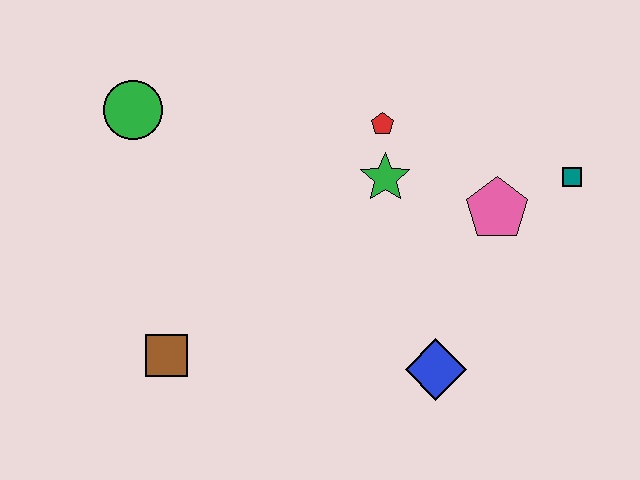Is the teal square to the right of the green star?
Yes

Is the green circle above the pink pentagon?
Yes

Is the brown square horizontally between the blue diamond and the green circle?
Yes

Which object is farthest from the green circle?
The teal square is farthest from the green circle.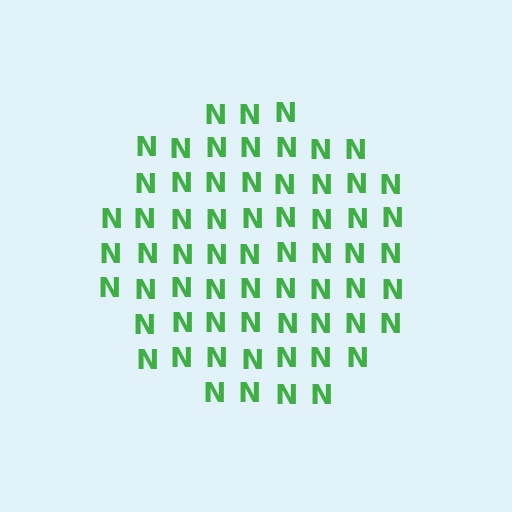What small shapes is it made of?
It is made of small letter N's.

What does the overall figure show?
The overall figure shows a circle.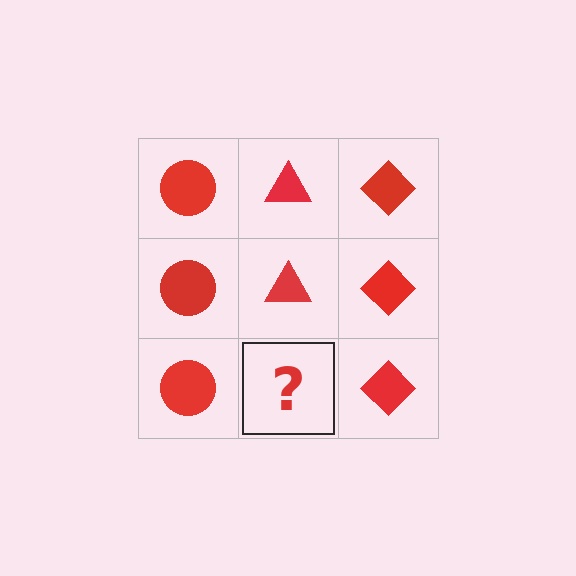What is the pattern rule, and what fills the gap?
The rule is that each column has a consistent shape. The gap should be filled with a red triangle.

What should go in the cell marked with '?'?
The missing cell should contain a red triangle.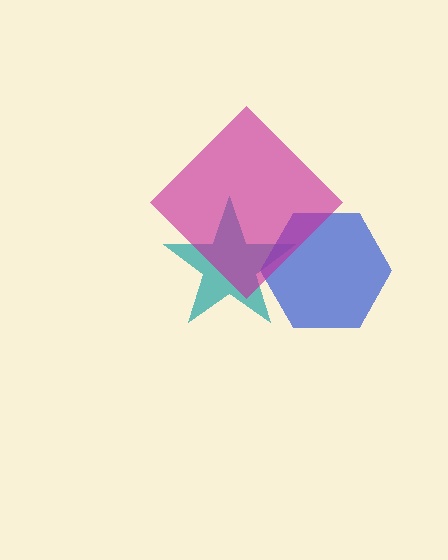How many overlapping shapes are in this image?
There are 3 overlapping shapes in the image.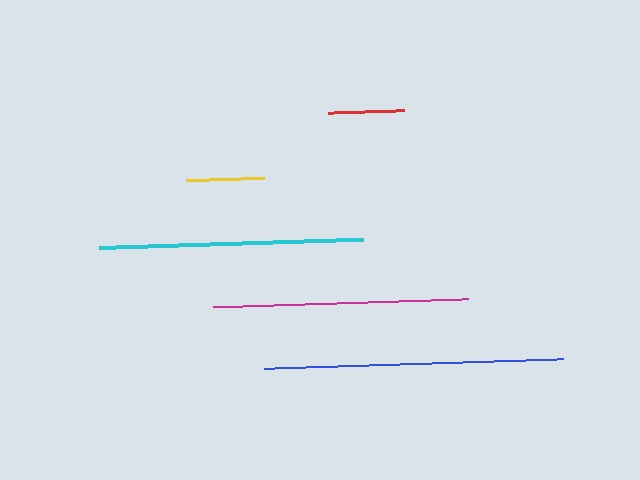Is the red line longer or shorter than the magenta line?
The magenta line is longer than the red line.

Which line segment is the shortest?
The red line is the shortest at approximately 75 pixels.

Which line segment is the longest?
The blue line is the longest at approximately 299 pixels.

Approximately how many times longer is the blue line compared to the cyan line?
The blue line is approximately 1.1 times the length of the cyan line.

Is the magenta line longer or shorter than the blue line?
The blue line is longer than the magenta line.